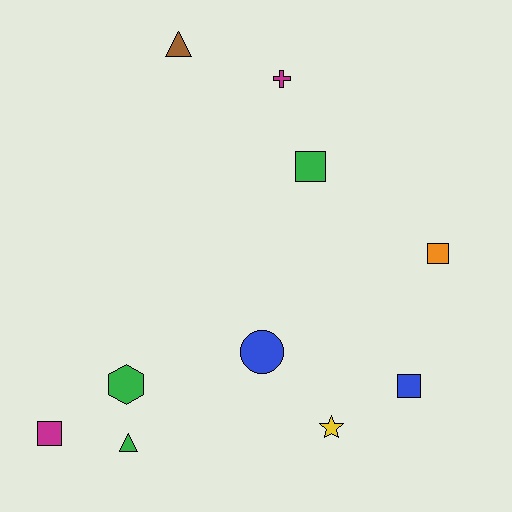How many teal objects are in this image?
There are no teal objects.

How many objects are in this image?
There are 10 objects.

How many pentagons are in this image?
There are no pentagons.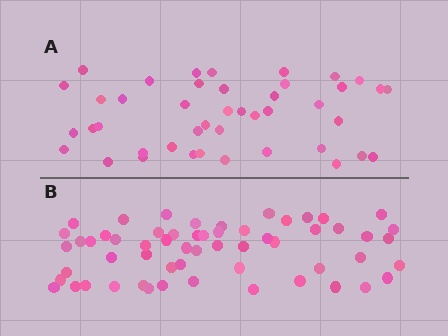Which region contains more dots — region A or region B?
Region B (the bottom region) has more dots.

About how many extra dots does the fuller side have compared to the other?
Region B has approximately 15 more dots than region A.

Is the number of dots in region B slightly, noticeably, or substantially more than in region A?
Region B has noticeably more, but not dramatically so. The ratio is roughly 1.3 to 1.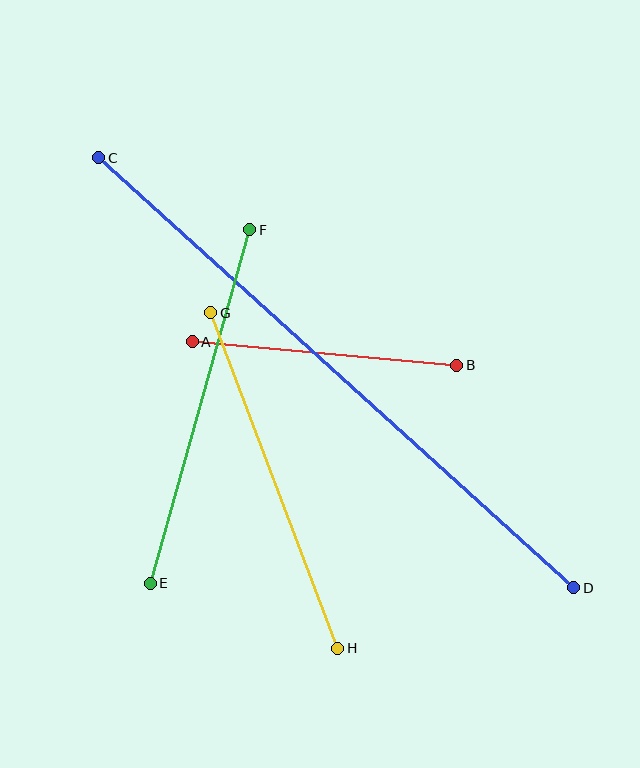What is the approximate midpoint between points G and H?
The midpoint is at approximately (274, 480) pixels.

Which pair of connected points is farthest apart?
Points C and D are farthest apart.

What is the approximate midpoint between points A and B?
The midpoint is at approximately (325, 354) pixels.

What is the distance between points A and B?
The distance is approximately 266 pixels.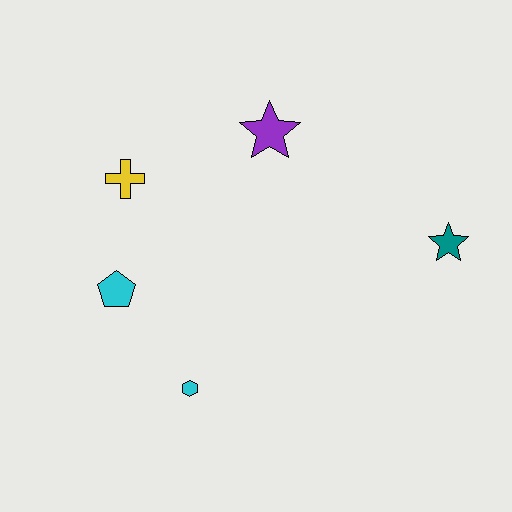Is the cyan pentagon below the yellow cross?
Yes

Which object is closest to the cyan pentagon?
The yellow cross is closest to the cyan pentagon.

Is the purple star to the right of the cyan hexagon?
Yes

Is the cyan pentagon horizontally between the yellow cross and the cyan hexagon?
No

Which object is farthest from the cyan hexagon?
The teal star is farthest from the cyan hexagon.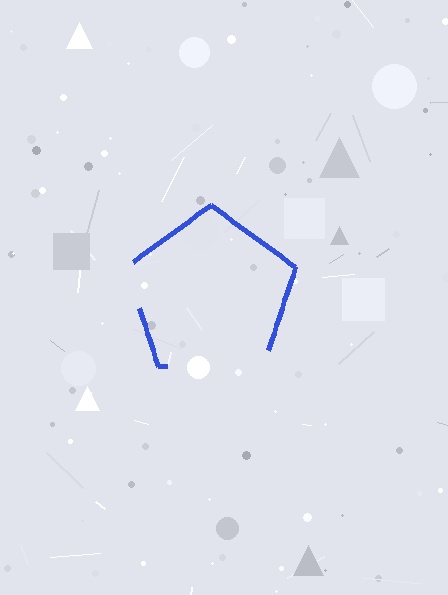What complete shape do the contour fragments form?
The contour fragments form a pentagon.